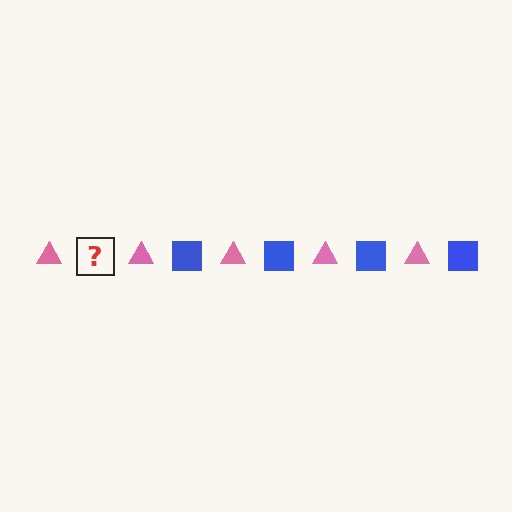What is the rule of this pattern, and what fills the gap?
The rule is that the pattern alternates between pink triangle and blue square. The gap should be filled with a blue square.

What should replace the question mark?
The question mark should be replaced with a blue square.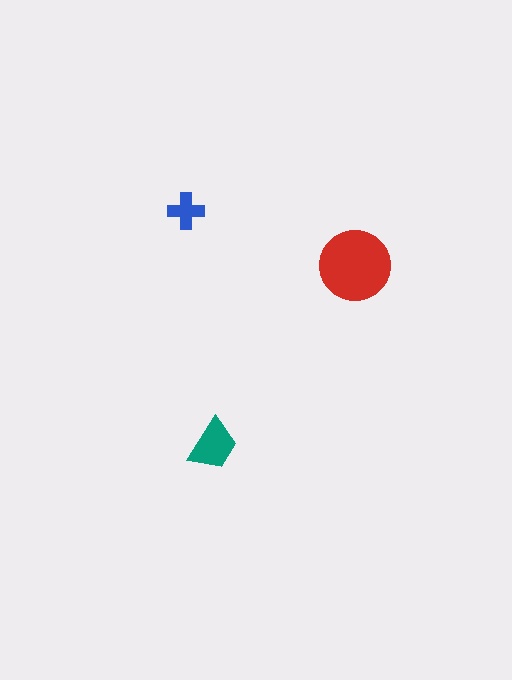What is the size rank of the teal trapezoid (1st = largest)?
2nd.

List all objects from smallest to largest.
The blue cross, the teal trapezoid, the red circle.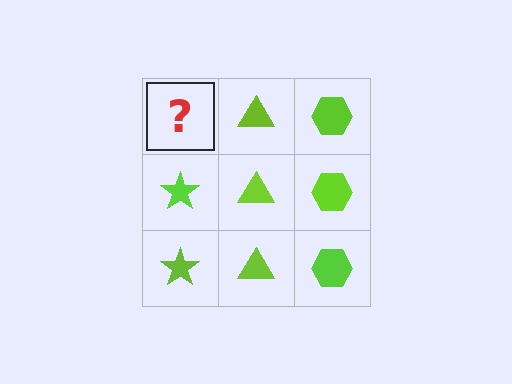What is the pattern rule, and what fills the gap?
The rule is that each column has a consistent shape. The gap should be filled with a lime star.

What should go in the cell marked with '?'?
The missing cell should contain a lime star.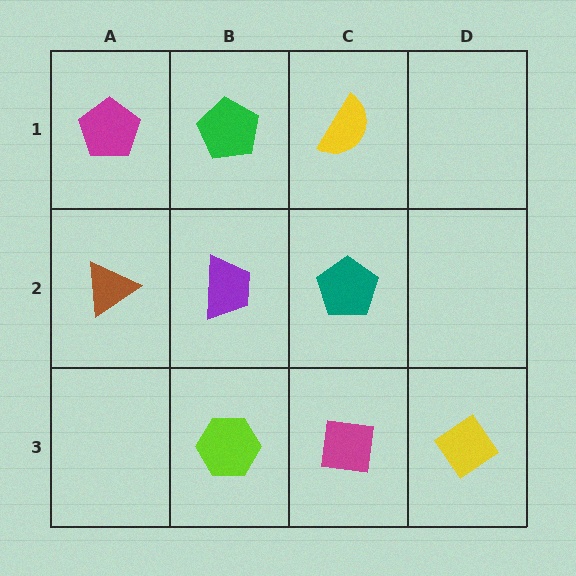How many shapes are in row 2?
3 shapes.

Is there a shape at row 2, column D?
No, that cell is empty.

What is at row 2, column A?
A brown triangle.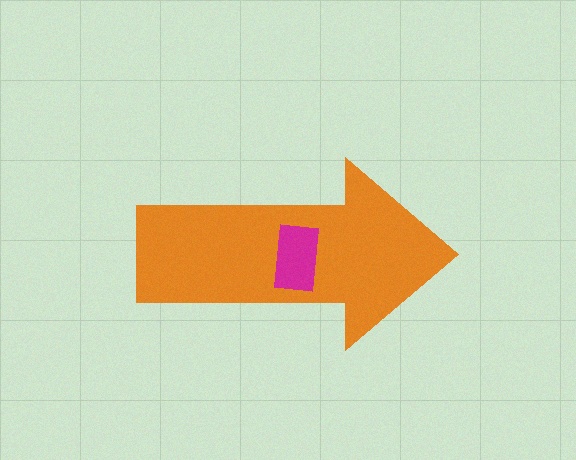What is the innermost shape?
The magenta rectangle.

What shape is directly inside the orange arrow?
The magenta rectangle.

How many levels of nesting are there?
2.